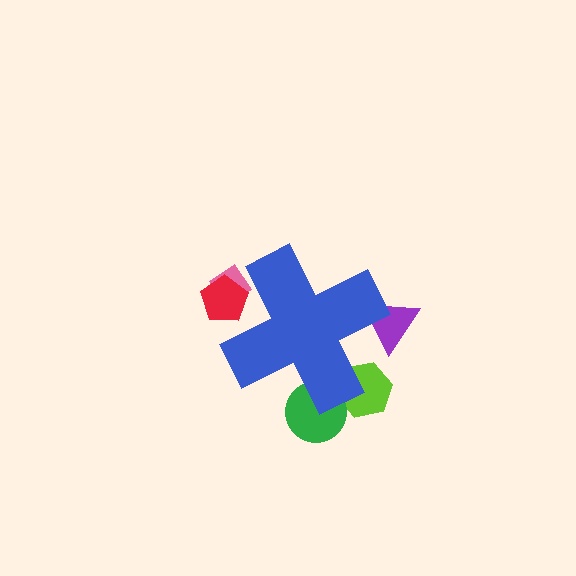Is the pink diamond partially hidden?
Yes, the pink diamond is partially hidden behind the blue cross.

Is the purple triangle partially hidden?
Yes, the purple triangle is partially hidden behind the blue cross.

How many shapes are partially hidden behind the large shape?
5 shapes are partially hidden.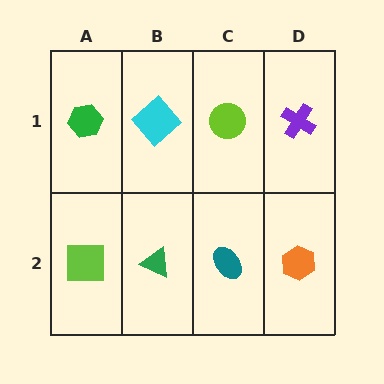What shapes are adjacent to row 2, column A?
A green hexagon (row 1, column A), a green triangle (row 2, column B).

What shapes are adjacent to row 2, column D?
A purple cross (row 1, column D), a teal ellipse (row 2, column C).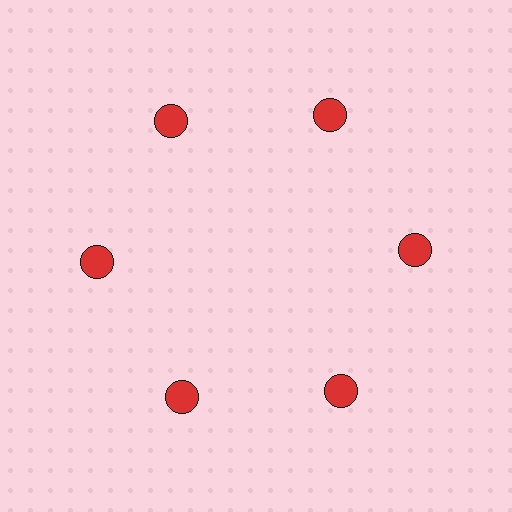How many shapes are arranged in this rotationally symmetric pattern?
There are 6 shapes, arranged in 6 groups of 1.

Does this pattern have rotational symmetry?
Yes, this pattern has 6-fold rotational symmetry. It looks the same after rotating 60 degrees around the center.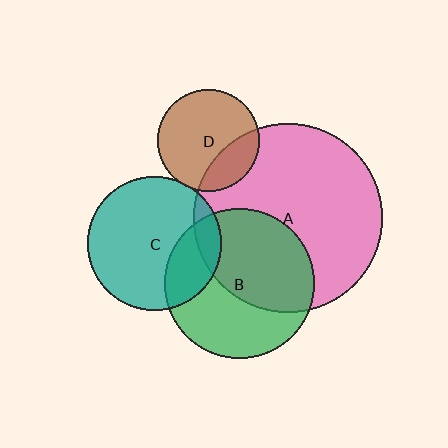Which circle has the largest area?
Circle A (pink).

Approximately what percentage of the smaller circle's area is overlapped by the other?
Approximately 25%.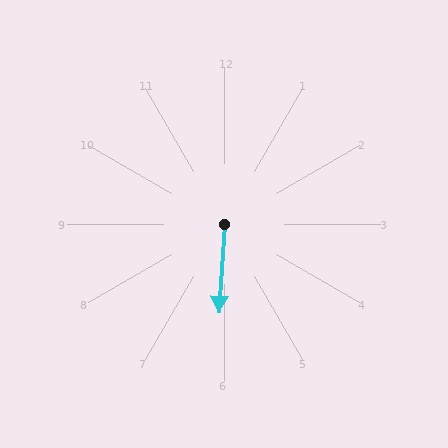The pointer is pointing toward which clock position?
Roughly 6 o'clock.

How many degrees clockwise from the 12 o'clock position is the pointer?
Approximately 183 degrees.